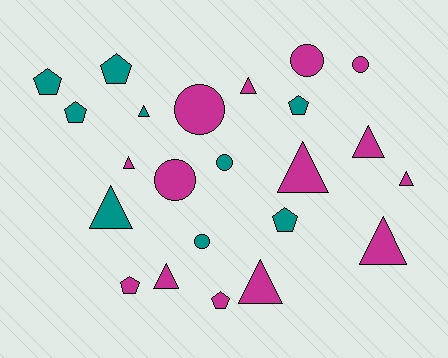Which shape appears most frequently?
Triangle, with 10 objects.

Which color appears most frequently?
Magenta, with 14 objects.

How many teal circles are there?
There are 2 teal circles.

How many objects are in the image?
There are 23 objects.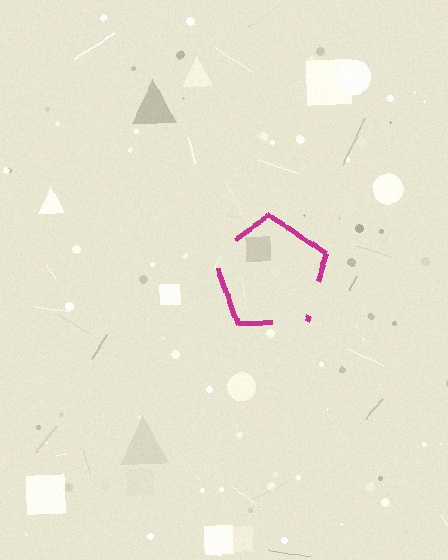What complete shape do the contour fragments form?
The contour fragments form a pentagon.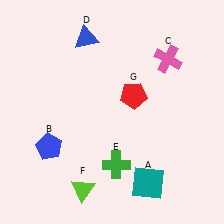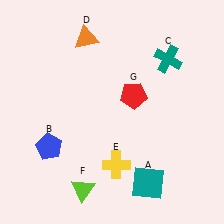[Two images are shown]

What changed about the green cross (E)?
In Image 1, E is green. In Image 2, it changed to yellow.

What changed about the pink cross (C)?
In Image 1, C is pink. In Image 2, it changed to teal.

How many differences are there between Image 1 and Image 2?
There are 3 differences between the two images.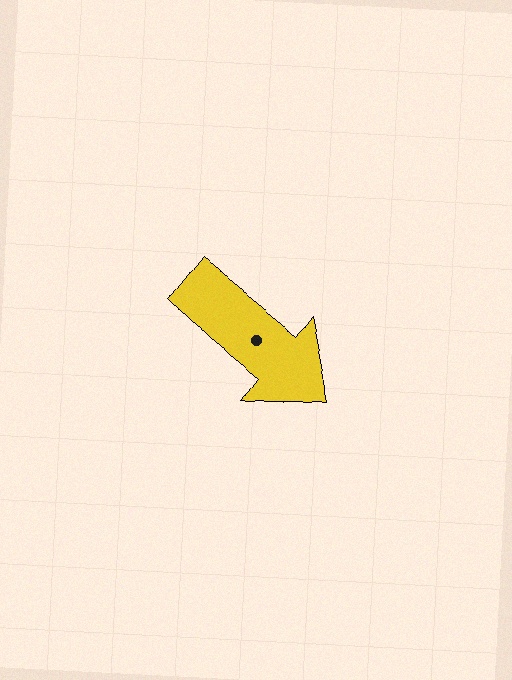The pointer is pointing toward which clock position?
Roughly 4 o'clock.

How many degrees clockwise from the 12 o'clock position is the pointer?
Approximately 128 degrees.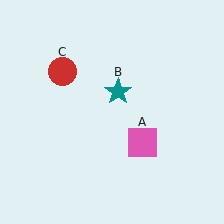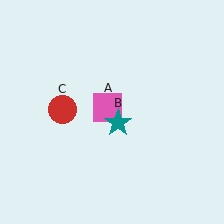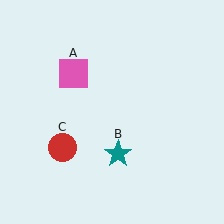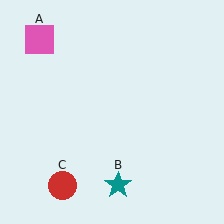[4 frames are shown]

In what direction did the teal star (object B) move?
The teal star (object B) moved down.